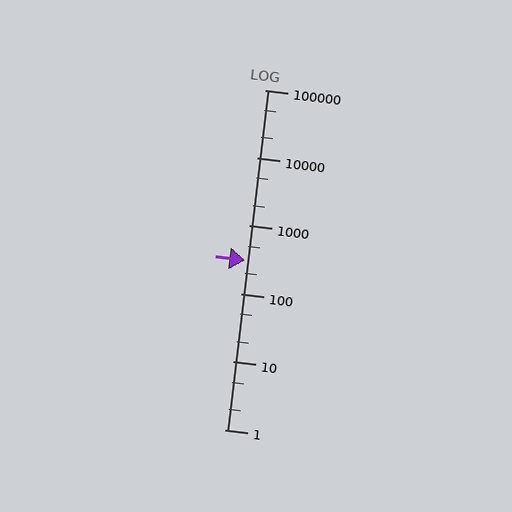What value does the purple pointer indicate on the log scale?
The pointer indicates approximately 310.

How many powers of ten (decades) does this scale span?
The scale spans 5 decades, from 1 to 100000.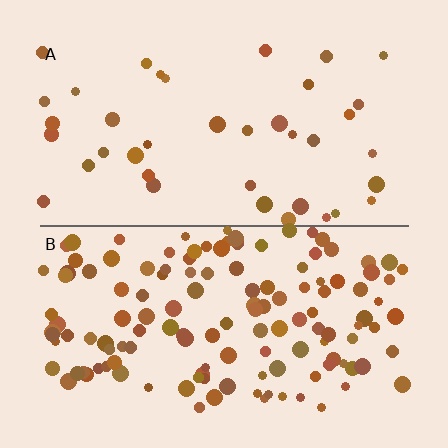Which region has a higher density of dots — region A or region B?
B (the bottom).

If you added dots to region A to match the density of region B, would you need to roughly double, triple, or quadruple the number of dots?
Approximately triple.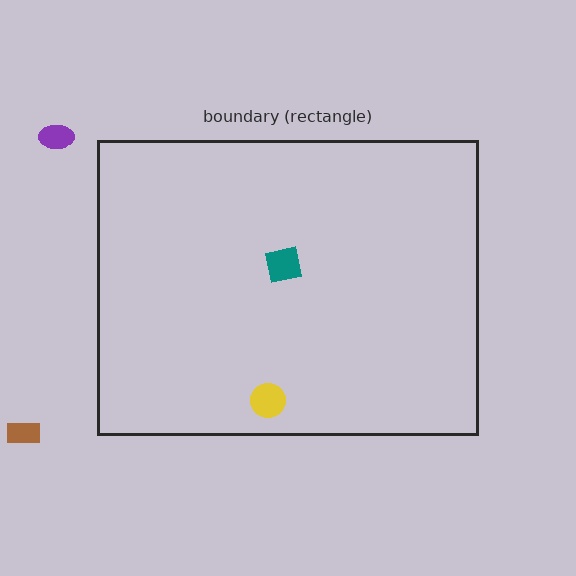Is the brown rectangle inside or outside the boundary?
Outside.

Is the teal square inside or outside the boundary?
Inside.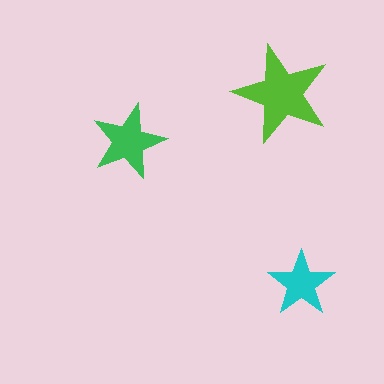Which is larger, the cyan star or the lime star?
The lime one.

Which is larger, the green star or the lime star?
The lime one.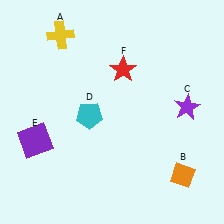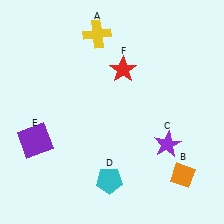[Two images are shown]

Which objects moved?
The objects that moved are: the yellow cross (A), the purple star (C), the cyan pentagon (D).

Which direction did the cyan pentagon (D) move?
The cyan pentagon (D) moved down.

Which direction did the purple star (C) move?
The purple star (C) moved down.